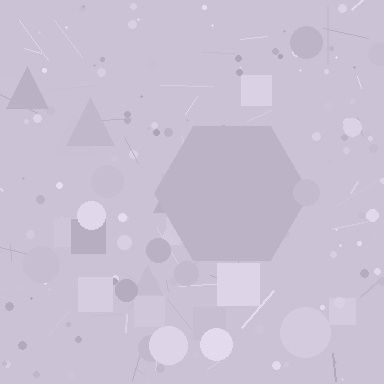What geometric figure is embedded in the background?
A hexagon is embedded in the background.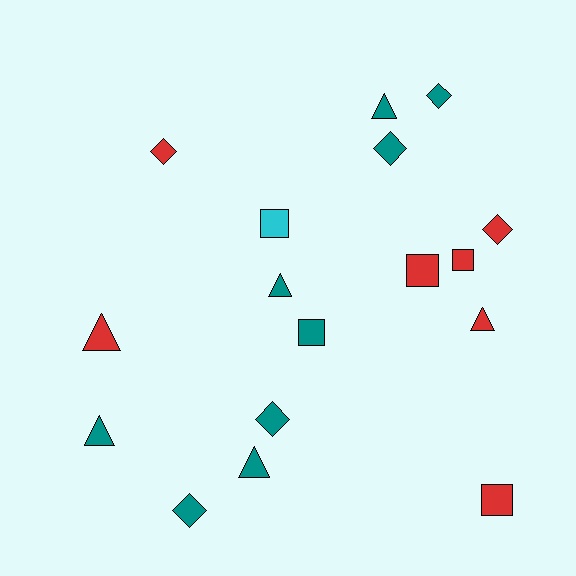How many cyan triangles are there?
There are no cyan triangles.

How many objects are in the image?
There are 17 objects.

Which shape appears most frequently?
Diamond, with 6 objects.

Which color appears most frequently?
Teal, with 9 objects.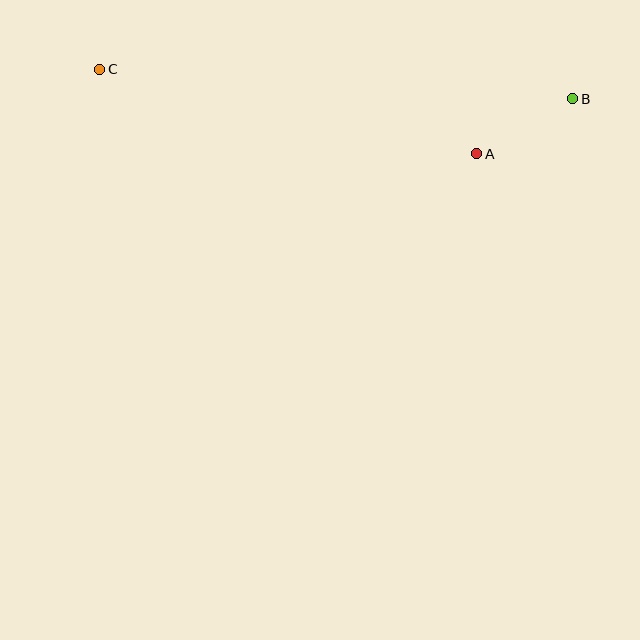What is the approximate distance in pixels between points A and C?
The distance between A and C is approximately 386 pixels.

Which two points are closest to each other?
Points A and B are closest to each other.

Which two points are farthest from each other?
Points B and C are farthest from each other.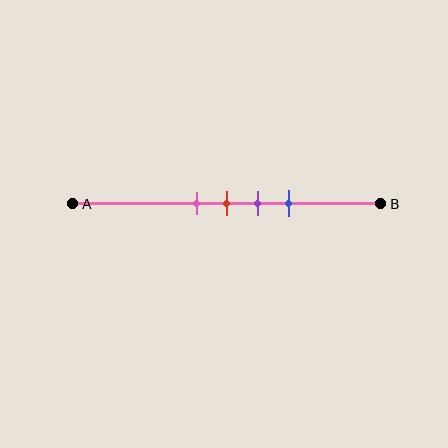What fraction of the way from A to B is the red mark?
The red mark is approximately 50% (0.5) of the way from A to B.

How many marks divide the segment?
There are 4 marks dividing the segment.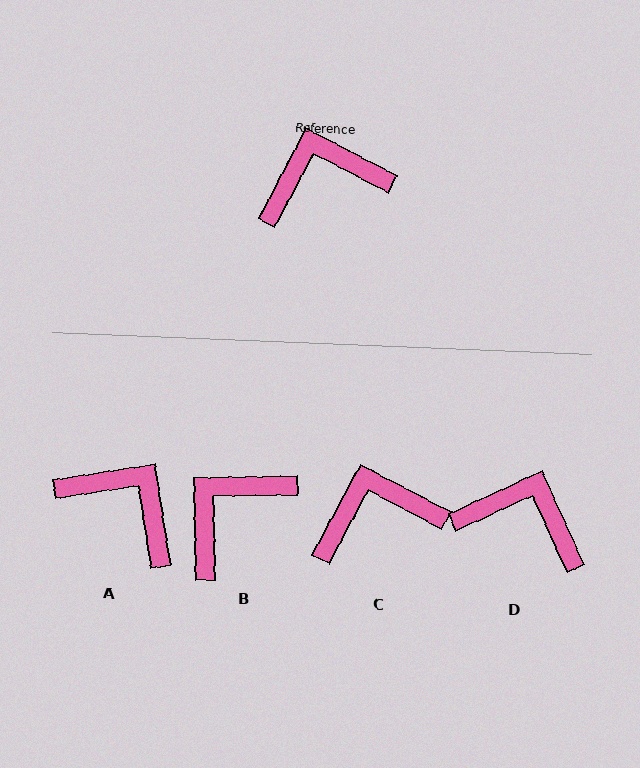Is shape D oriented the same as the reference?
No, it is off by about 37 degrees.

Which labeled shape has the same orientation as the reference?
C.